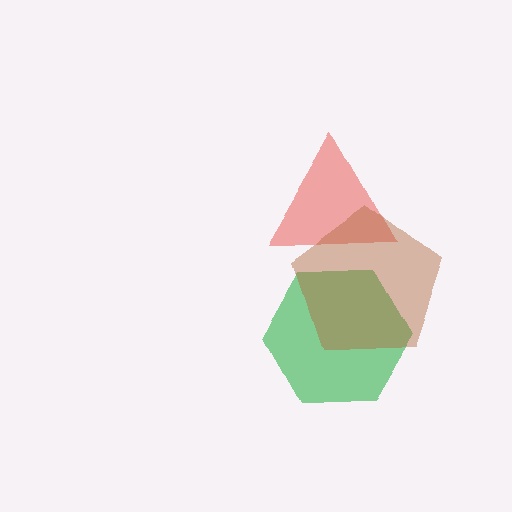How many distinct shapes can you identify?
There are 3 distinct shapes: a green hexagon, a red triangle, a brown pentagon.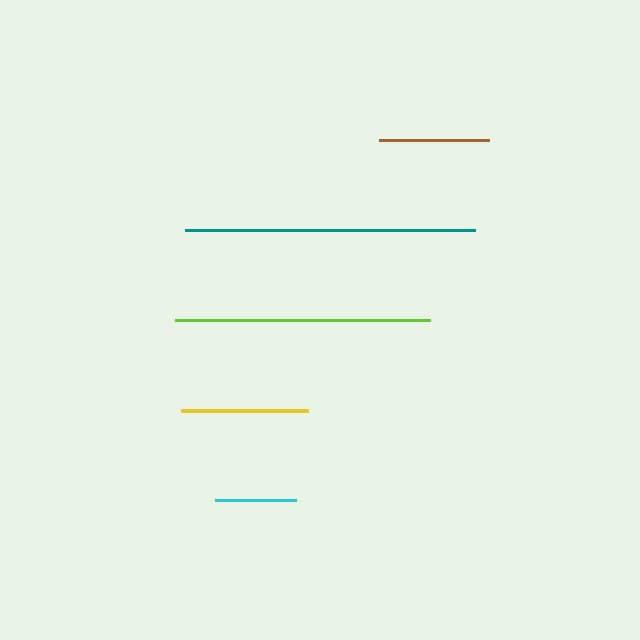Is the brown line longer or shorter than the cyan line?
The brown line is longer than the cyan line.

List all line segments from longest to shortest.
From longest to shortest: teal, lime, yellow, brown, cyan.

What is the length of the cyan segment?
The cyan segment is approximately 81 pixels long.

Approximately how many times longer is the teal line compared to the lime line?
The teal line is approximately 1.1 times the length of the lime line.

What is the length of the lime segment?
The lime segment is approximately 256 pixels long.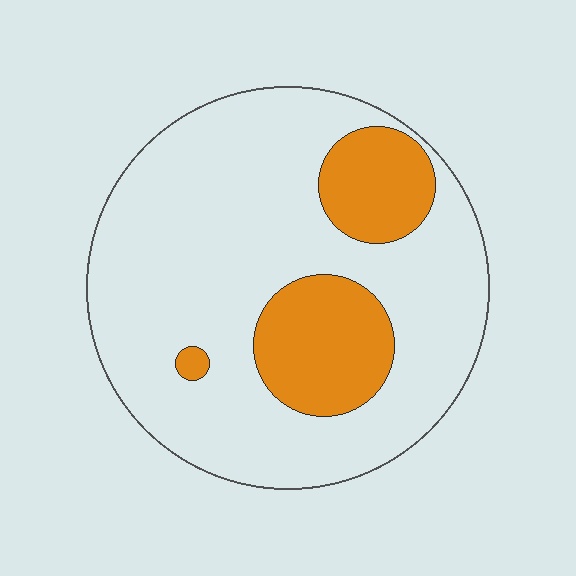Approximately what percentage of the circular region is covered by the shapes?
Approximately 20%.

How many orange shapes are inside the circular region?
3.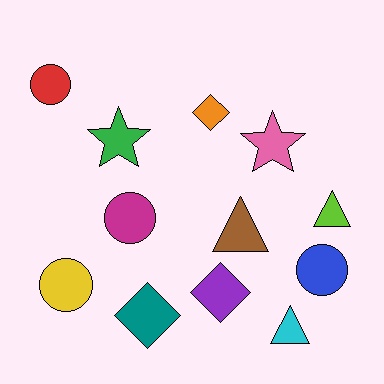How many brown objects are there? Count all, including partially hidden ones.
There is 1 brown object.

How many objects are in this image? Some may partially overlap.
There are 12 objects.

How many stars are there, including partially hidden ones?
There are 2 stars.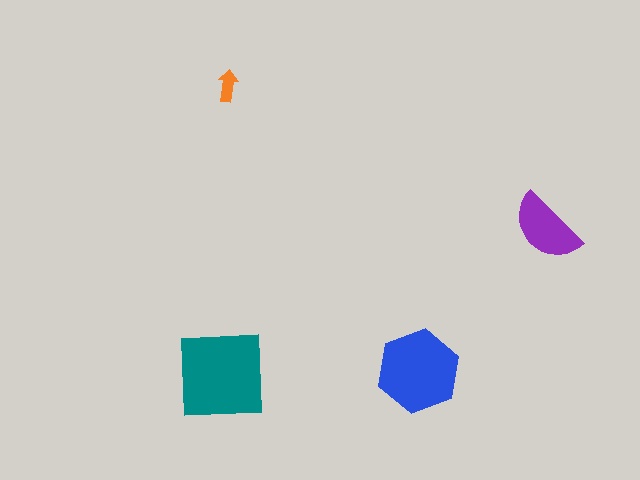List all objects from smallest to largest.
The orange arrow, the purple semicircle, the blue hexagon, the teal square.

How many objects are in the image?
There are 4 objects in the image.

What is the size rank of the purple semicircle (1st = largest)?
3rd.